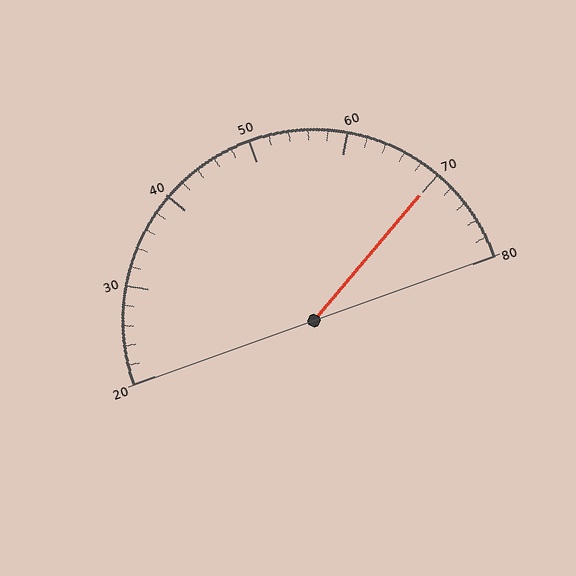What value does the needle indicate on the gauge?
The needle indicates approximately 70.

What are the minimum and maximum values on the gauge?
The gauge ranges from 20 to 80.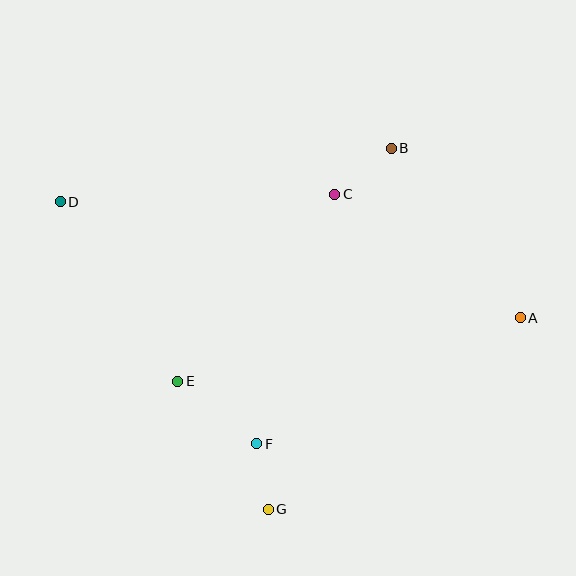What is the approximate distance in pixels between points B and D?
The distance between B and D is approximately 335 pixels.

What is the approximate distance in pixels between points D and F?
The distance between D and F is approximately 312 pixels.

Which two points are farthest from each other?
Points A and D are farthest from each other.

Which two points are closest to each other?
Points F and G are closest to each other.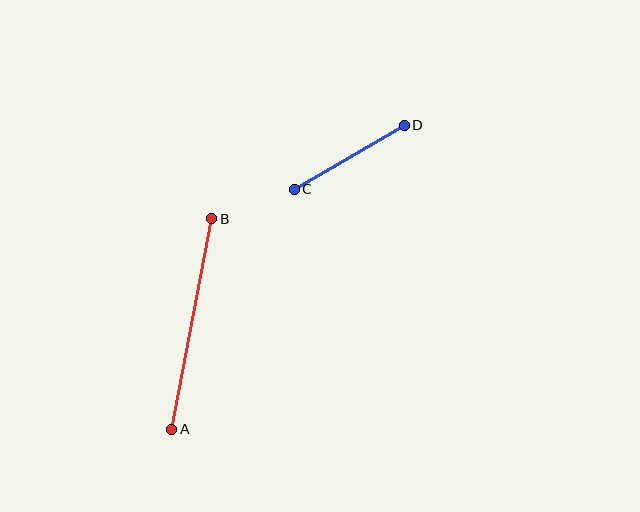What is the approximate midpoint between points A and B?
The midpoint is at approximately (192, 324) pixels.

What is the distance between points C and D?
The distance is approximately 127 pixels.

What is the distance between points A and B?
The distance is approximately 215 pixels.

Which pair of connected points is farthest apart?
Points A and B are farthest apart.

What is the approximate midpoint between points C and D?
The midpoint is at approximately (349, 157) pixels.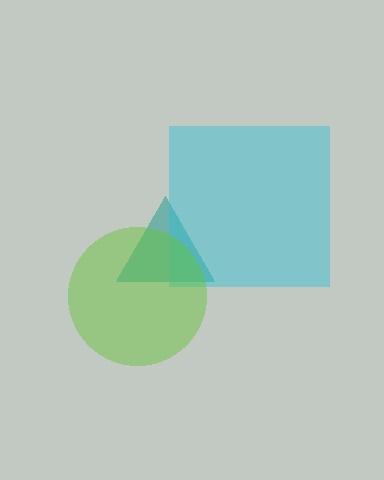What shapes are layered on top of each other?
The layered shapes are: a teal triangle, a cyan square, a lime circle.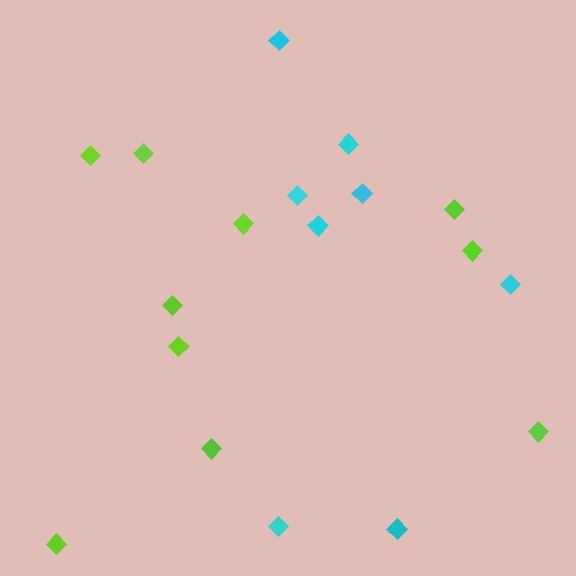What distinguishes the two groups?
There are 2 groups: one group of cyan diamonds (8) and one group of lime diamonds (10).